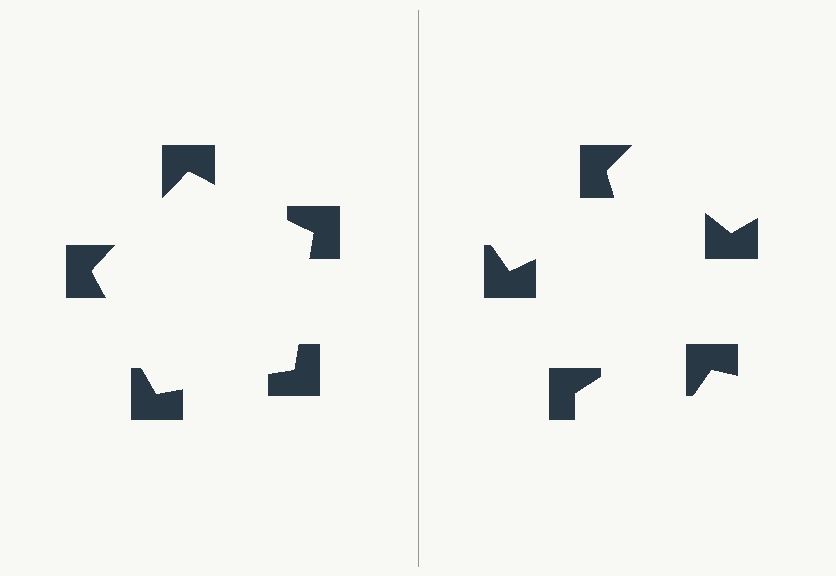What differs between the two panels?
The notched squares are positioned identically on both sides; only the wedge orientations differ. On the left they align to a pentagon; on the right they are misaligned.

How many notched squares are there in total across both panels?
10 — 5 on each side.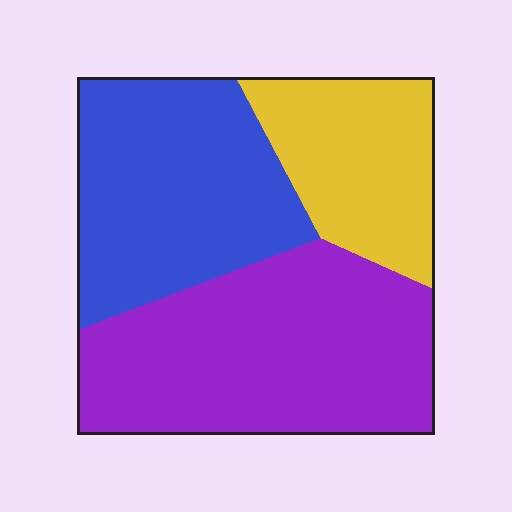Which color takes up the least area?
Yellow, at roughly 20%.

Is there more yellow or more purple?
Purple.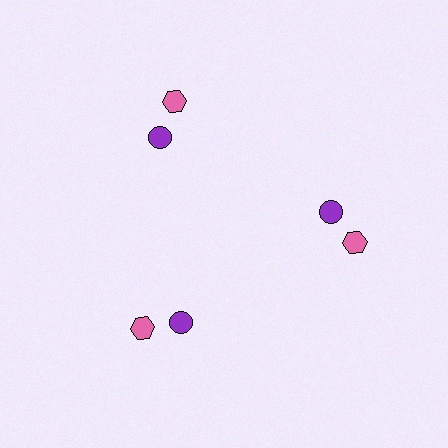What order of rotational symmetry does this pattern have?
This pattern has 3-fold rotational symmetry.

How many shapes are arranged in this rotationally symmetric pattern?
There are 6 shapes, arranged in 3 groups of 2.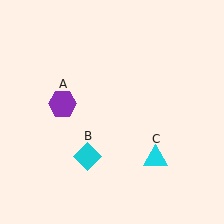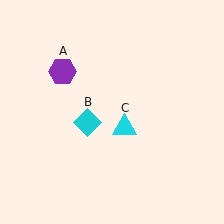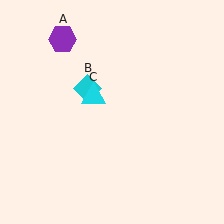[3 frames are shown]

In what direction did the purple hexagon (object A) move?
The purple hexagon (object A) moved up.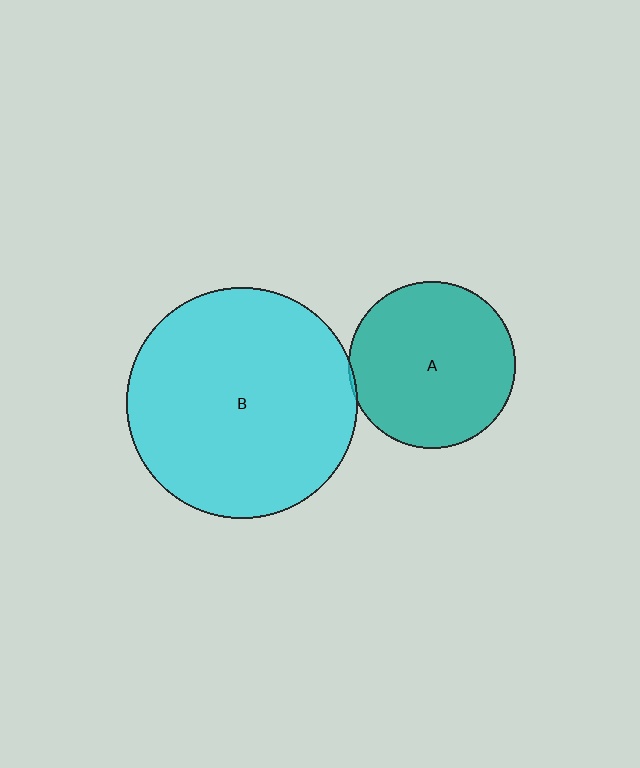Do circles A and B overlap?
Yes.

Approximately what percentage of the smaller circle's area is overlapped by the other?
Approximately 5%.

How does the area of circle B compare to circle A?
Approximately 1.9 times.